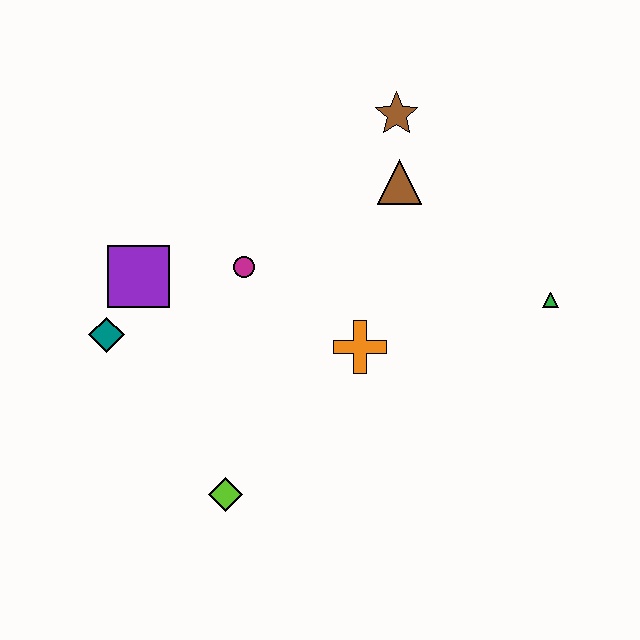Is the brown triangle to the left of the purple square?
No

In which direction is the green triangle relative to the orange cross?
The green triangle is to the right of the orange cross.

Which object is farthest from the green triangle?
The teal diamond is farthest from the green triangle.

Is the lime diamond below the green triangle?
Yes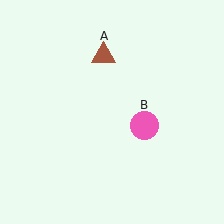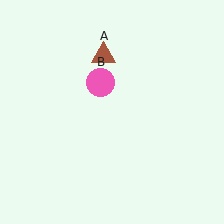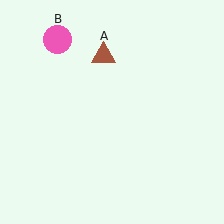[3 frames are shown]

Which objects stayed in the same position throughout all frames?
Brown triangle (object A) remained stationary.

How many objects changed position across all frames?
1 object changed position: pink circle (object B).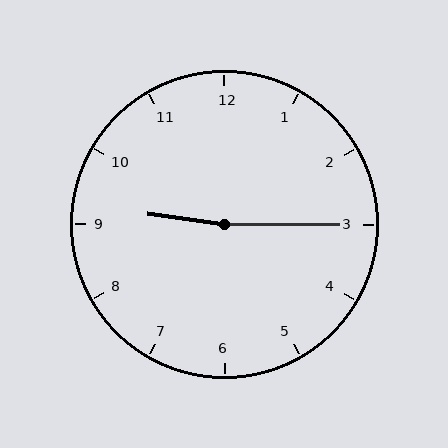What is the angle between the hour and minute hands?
Approximately 172 degrees.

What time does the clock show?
9:15.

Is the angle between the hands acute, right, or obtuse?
It is obtuse.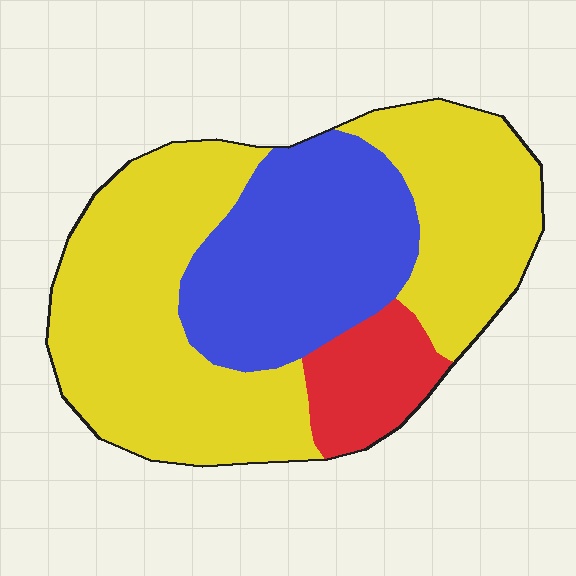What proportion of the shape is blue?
Blue covers 29% of the shape.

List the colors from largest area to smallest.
From largest to smallest: yellow, blue, red.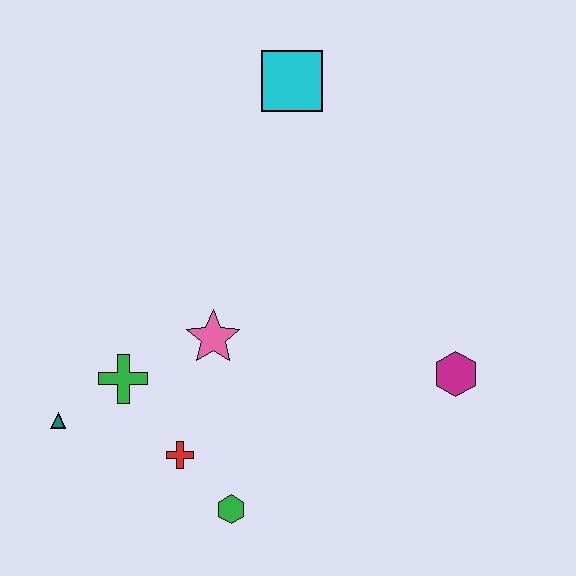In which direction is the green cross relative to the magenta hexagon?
The green cross is to the left of the magenta hexagon.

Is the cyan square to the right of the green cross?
Yes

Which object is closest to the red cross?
The green hexagon is closest to the red cross.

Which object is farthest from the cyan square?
The green hexagon is farthest from the cyan square.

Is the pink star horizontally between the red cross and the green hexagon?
Yes